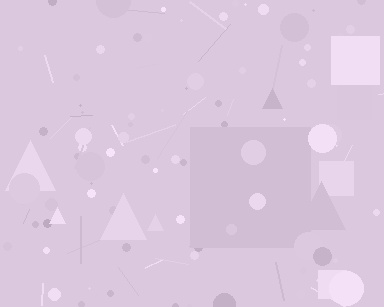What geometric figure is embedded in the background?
A square is embedded in the background.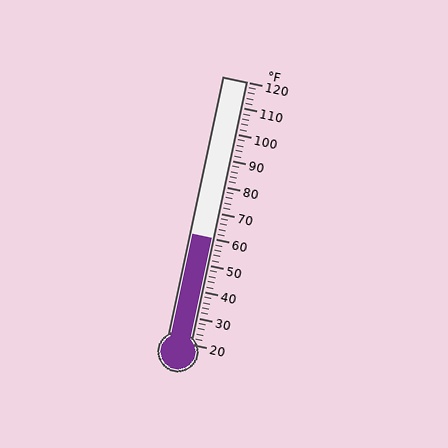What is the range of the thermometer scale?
The thermometer scale ranges from 20°F to 120°F.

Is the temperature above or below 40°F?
The temperature is above 40°F.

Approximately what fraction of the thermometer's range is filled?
The thermometer is filled to approximately 40% of its range.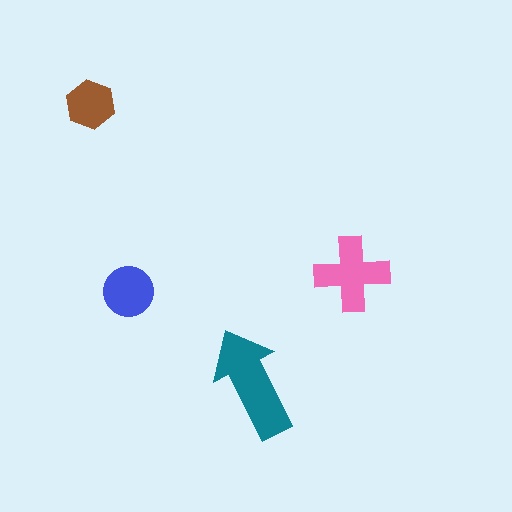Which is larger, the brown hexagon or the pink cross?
The pink cross.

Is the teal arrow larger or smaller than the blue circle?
Larger.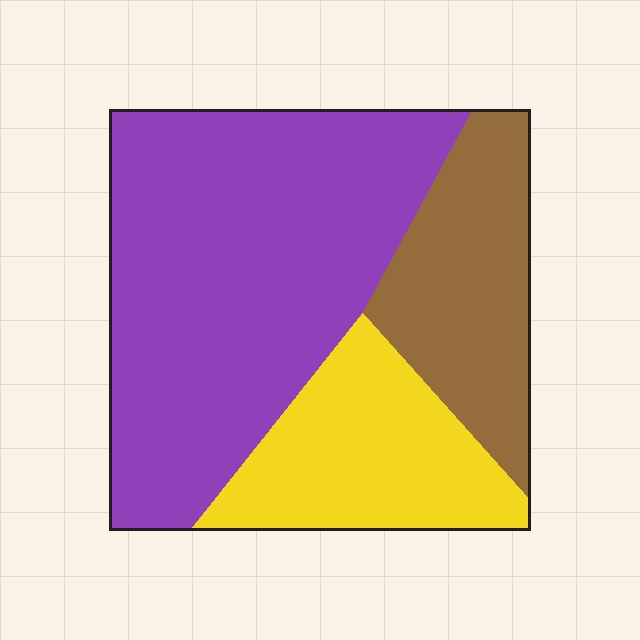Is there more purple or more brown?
Purple.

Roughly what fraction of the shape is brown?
Brown covers about 20% of the shape.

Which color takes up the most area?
Purple, at roughly 55%.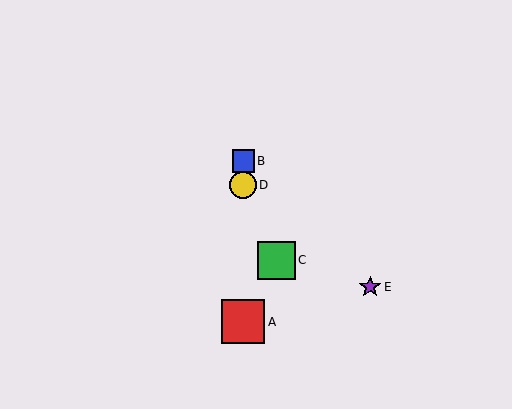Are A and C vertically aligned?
No, A is at x≈243 and C is at x≈277.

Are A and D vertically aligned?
Yes, both are at x≈243.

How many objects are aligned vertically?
3 objects (A, B, D) are aligned vertically.